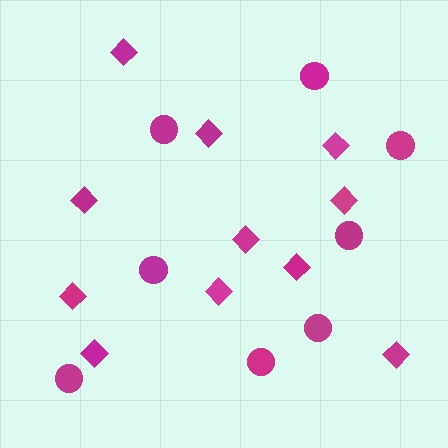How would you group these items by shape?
There are 2 groups: one group of diamonds (11) and one group of circles (8).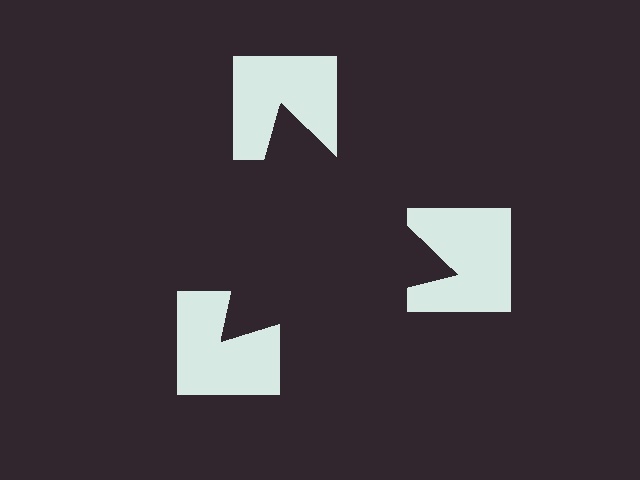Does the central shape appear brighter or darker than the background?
It typically appears slightly darker than the background, even though no actual brightness change is drawn.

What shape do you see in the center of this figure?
An illusory triangle — its edges are inferred from the aligned wedge cuts in the notched squares, not physically drawn.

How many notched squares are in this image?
There are 3 — one at each vertex of the illusory triangle.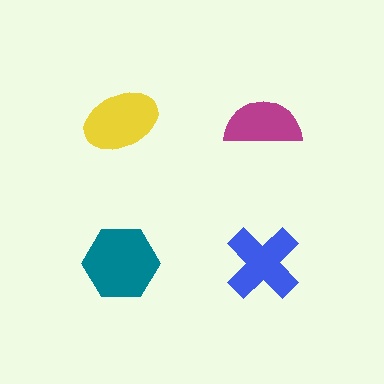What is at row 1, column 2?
A magenta semicircle.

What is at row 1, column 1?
A yellow ellipse.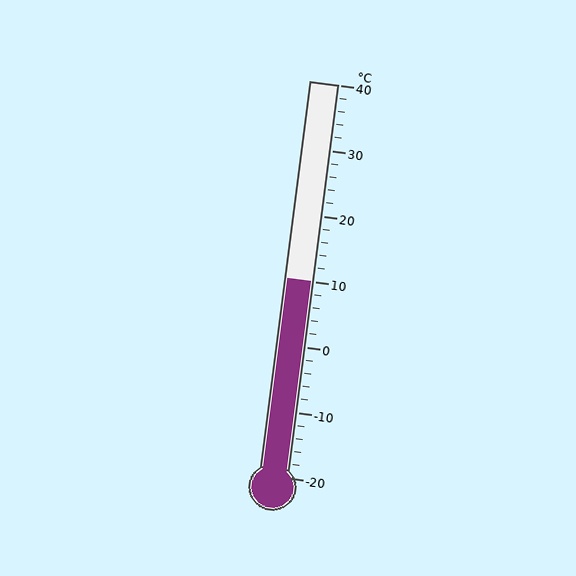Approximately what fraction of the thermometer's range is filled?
The thermometer is filled to approximately 50% of its range.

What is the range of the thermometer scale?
The thermometer scale ranges from -20°C to 40°C.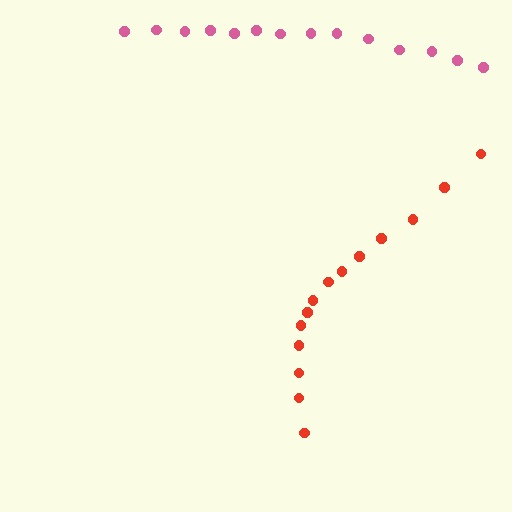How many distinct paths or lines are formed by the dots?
There are 2 distinct paths.